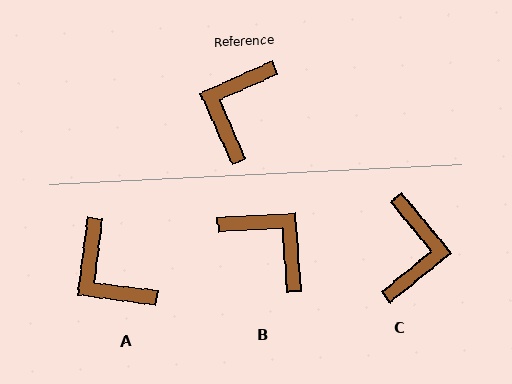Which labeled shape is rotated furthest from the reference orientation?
C, about 165 degrees away.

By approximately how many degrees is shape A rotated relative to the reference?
Approximately 59 degrees counter-clockwise.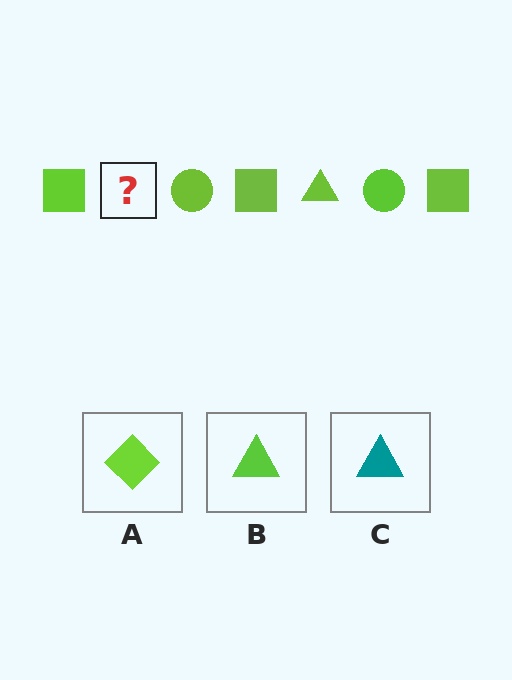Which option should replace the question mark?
Option B.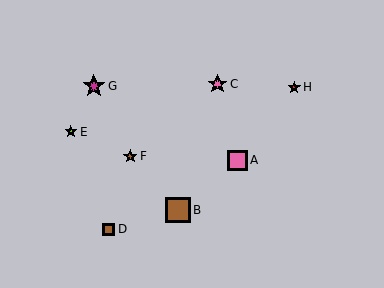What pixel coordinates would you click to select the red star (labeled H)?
Click at (294, 87) to select the red star H.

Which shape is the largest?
The brown square (labeled B) is the largest.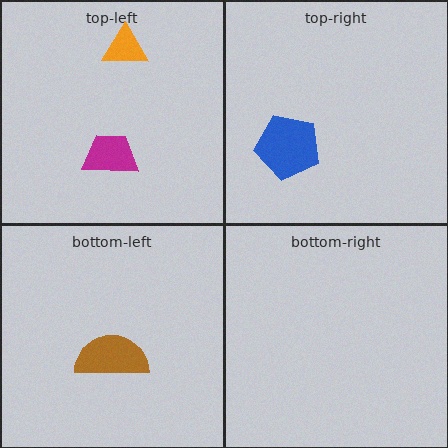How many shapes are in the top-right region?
1.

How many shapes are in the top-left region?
2.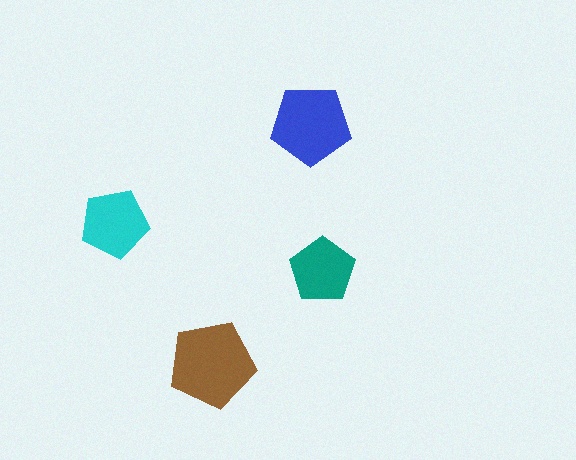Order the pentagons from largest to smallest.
the brown one, the blue one, the cyan one, the teal one.